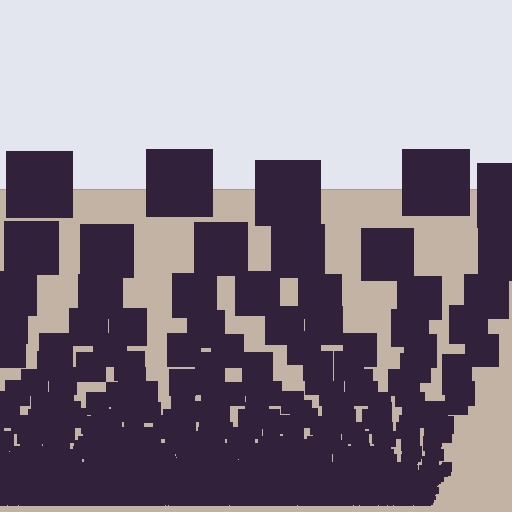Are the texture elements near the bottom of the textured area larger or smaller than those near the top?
Smaller. The gradient is inverted — elements near the bottom are smaller and denser.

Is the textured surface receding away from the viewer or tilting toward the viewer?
The surface appears to tilt toward the viewer. Texture elements get larger and sparser toward the top.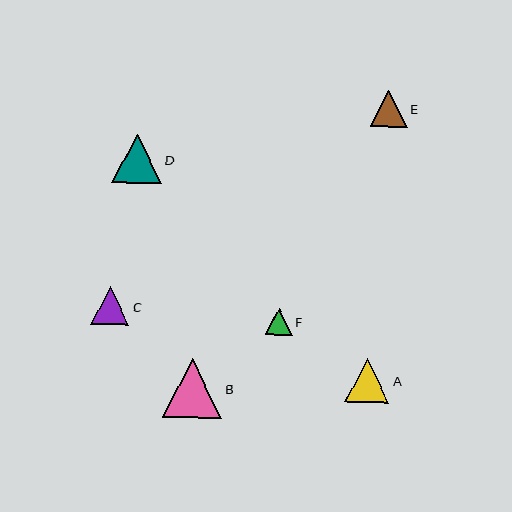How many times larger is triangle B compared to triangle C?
Triangle B is approximately 1.6 times the size of triangle C.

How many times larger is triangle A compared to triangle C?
Triangle A is approximately 1.2 times the size of triangle C.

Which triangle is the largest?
Triangle B is the largest with a size of approximately 60 pixels.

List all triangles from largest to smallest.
From largest to smallest: B, D, A, C, E, F.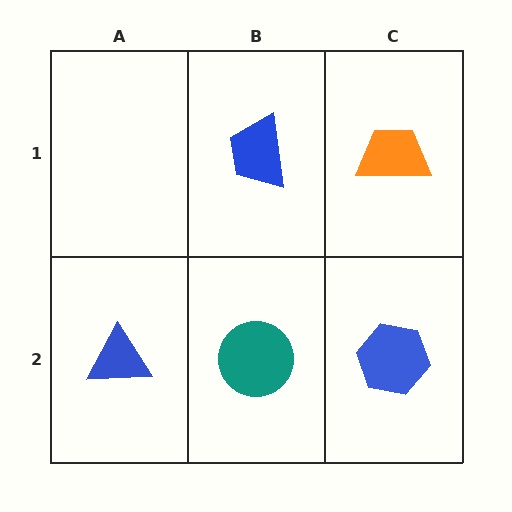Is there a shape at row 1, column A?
No, that cell is empty.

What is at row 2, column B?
A teal circle.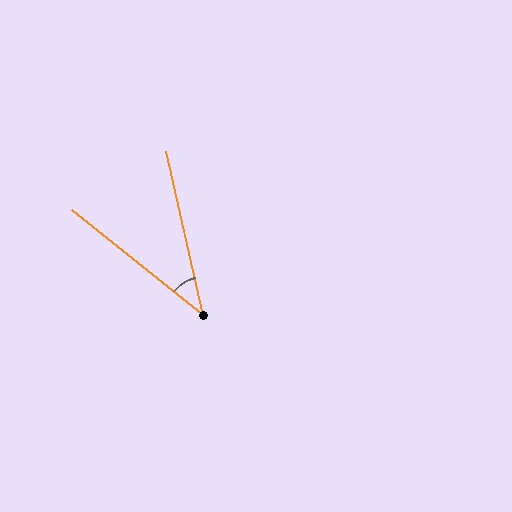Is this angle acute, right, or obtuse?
It is acute.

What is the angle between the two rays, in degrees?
Approximately 39 degrees.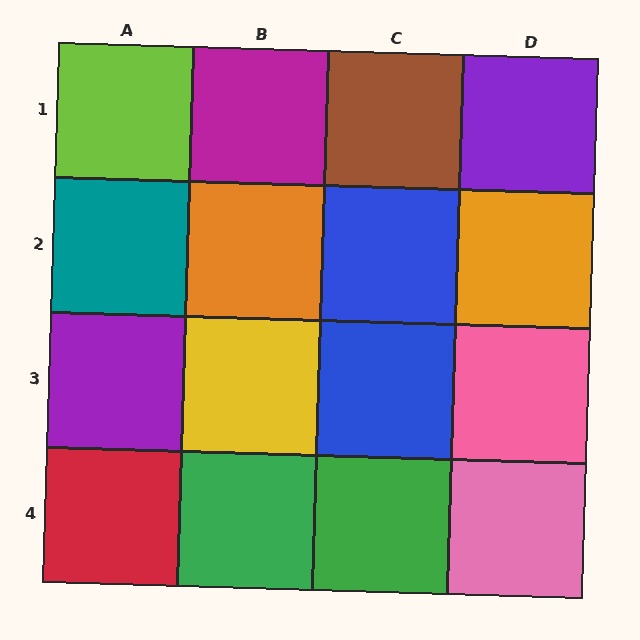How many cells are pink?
2 cells are pink.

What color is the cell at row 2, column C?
Blue.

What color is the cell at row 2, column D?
Orange.